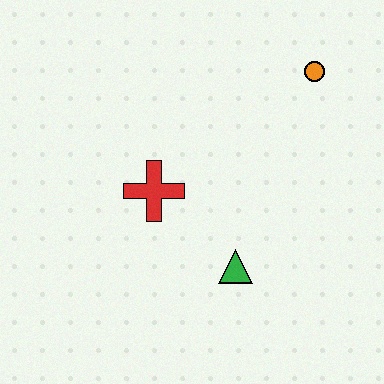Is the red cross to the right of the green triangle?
No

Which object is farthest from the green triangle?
The orange circle is farthest from the green triangle.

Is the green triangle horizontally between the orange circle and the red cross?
Yes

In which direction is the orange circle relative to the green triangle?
The orange circle is above the green triangle.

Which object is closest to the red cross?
The green triangle is closest to the red cross.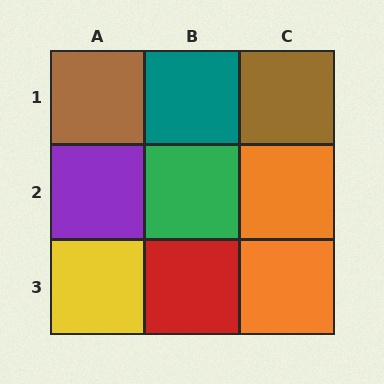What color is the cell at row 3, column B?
Red.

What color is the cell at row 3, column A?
Yellow.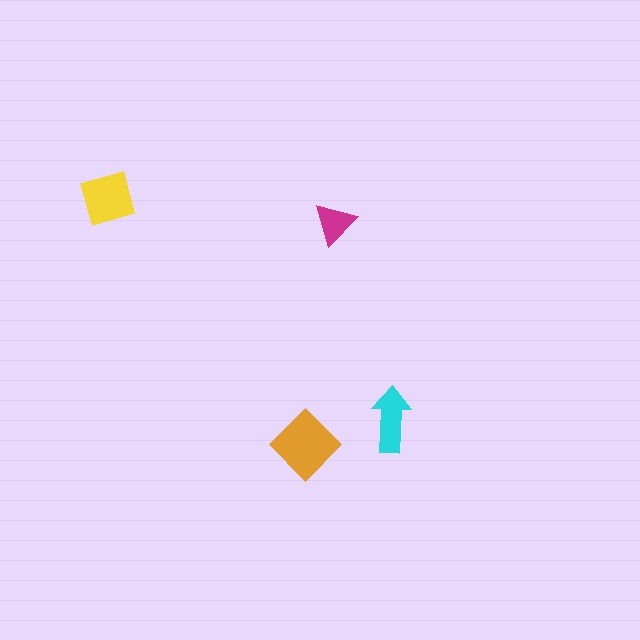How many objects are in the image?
There are 4 objects in the image.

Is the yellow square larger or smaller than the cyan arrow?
Larger.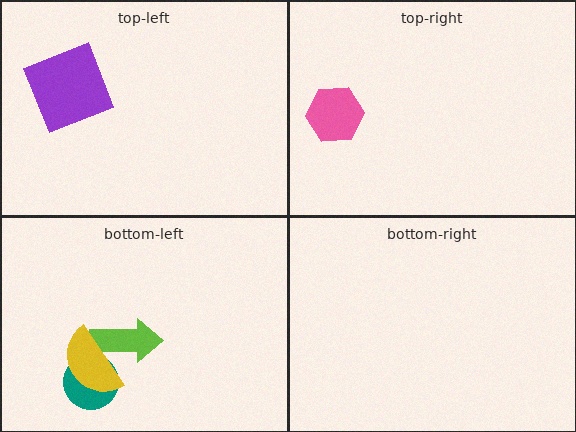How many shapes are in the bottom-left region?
3.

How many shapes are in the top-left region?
1.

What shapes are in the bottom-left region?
The teal circle, the lime arrow, the yellow semicircle.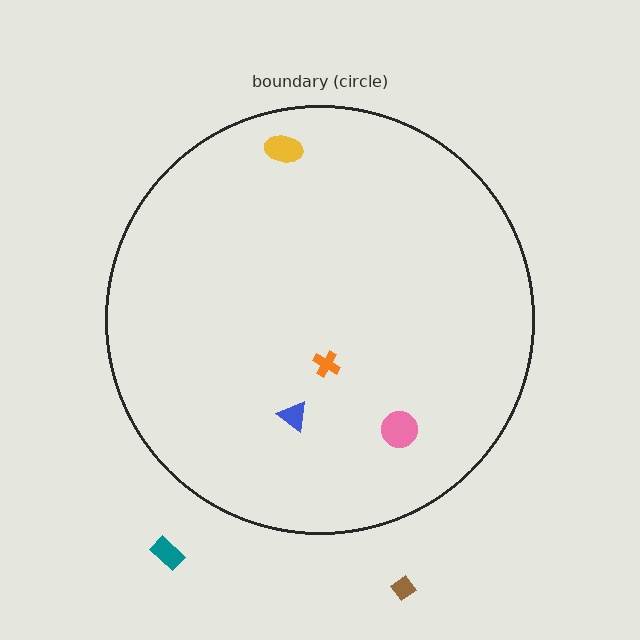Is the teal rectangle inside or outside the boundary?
Outside.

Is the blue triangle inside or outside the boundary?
Inside.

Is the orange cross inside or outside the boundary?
Inside.